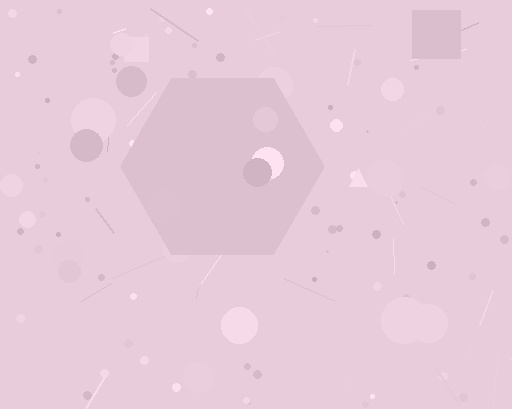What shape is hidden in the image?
A hexagon is hidden in the image.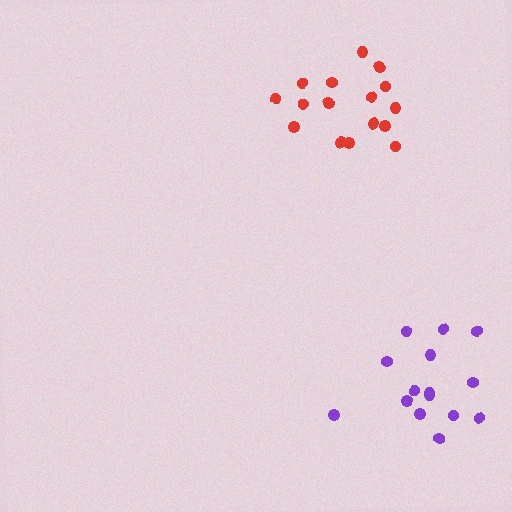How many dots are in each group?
Group 1: 15 dots, Group 2: 16 dots (31 total).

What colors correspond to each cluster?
The clusters are colored: purple, red.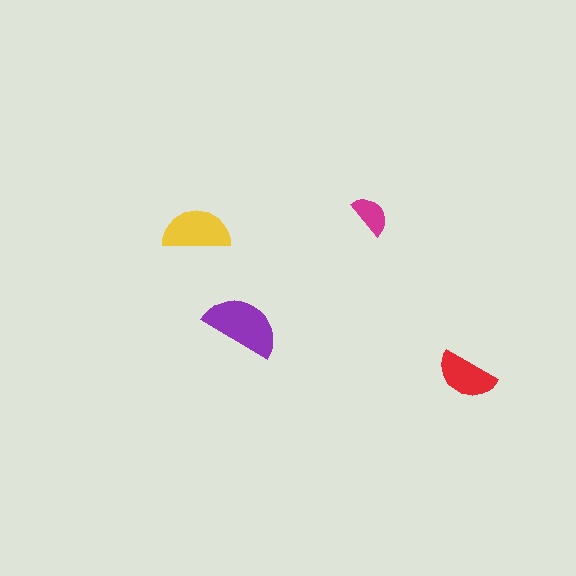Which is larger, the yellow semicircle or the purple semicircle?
The purple one.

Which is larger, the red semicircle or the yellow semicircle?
The yellow one.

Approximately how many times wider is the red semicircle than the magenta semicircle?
About 1.5 times wider.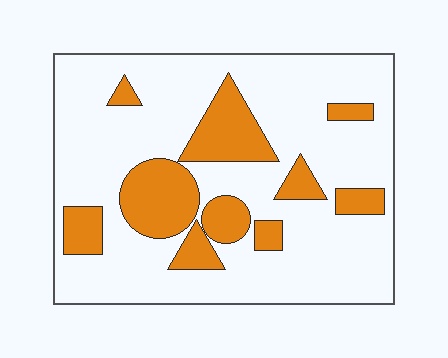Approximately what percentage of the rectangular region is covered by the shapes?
Approximately 25%.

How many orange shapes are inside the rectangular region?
10.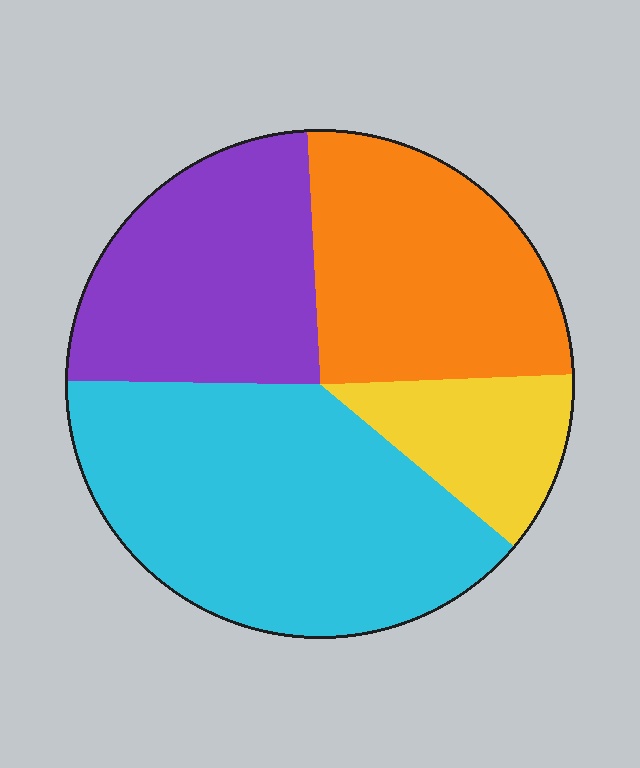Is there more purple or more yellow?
Purple.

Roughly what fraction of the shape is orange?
Orange covers around 25% of the shape.